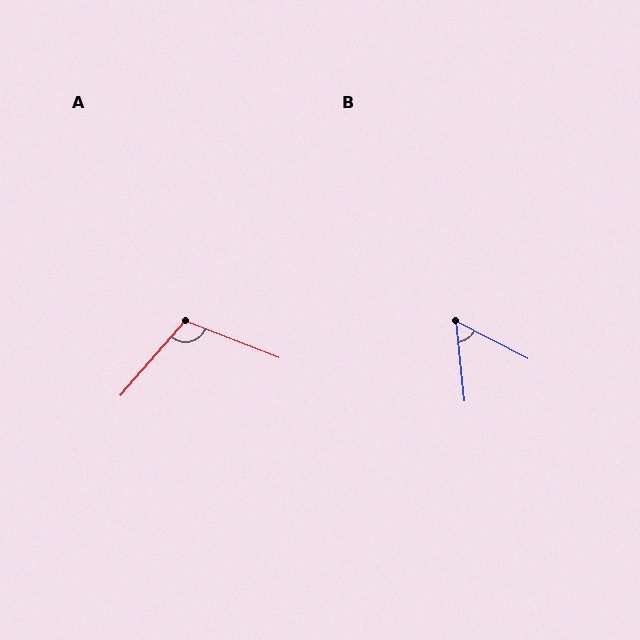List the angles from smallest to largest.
B (57°), A (109°).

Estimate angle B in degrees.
Approximately 57 degrees.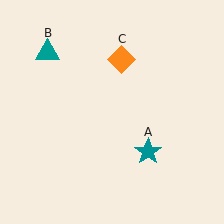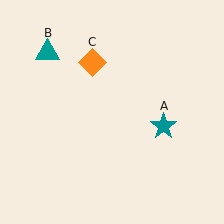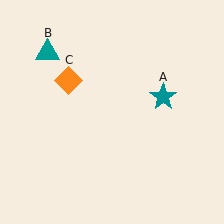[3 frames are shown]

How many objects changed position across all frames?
2 objects changed position: teal star (object A), orange diamond (object C).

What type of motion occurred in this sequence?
The teal star (object A), orange diamond (object C) rotated counterclockwise around the center of the scene.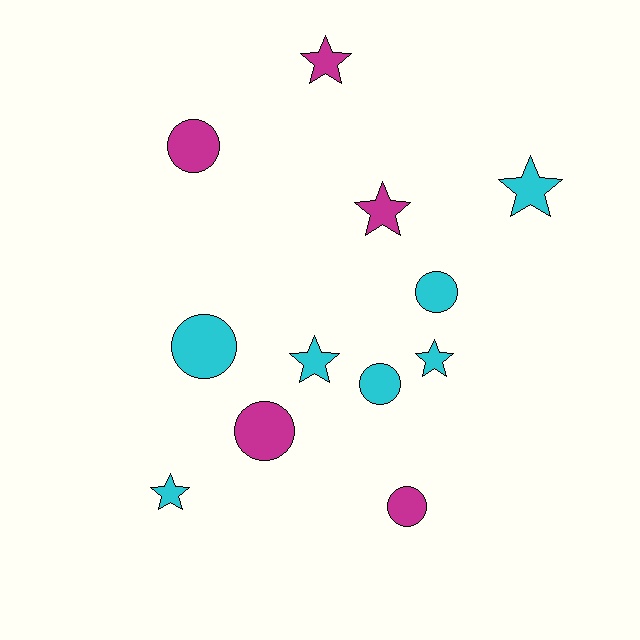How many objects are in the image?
There are 12 objects.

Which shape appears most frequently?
Circle, with 6 objects.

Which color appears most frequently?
Cyan, with 7 objects.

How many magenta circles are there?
There are 3 magenta circles.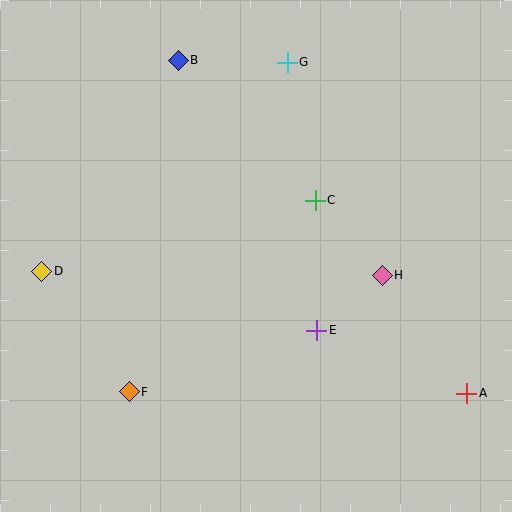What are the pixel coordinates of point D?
Point D is at (42, 271).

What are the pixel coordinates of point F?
Point F is at (129, 392).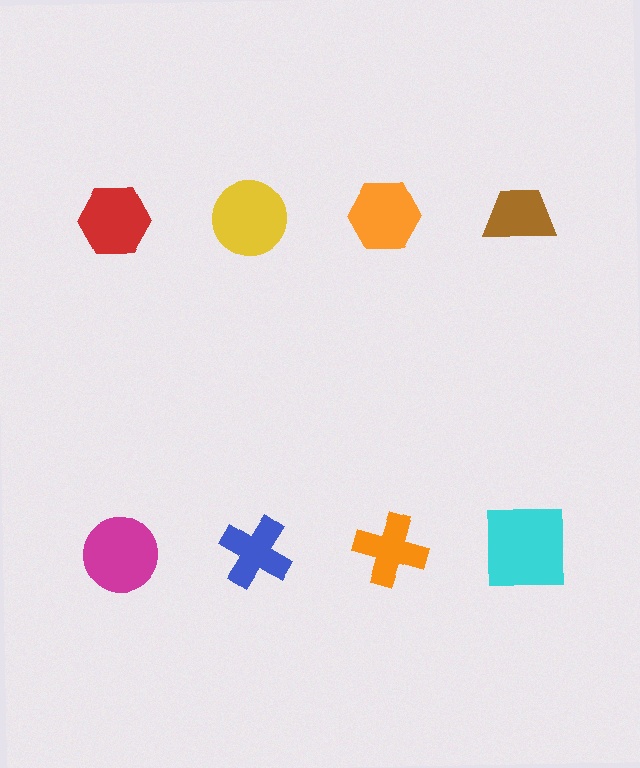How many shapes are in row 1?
4 shapes.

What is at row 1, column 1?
A red hexagon.